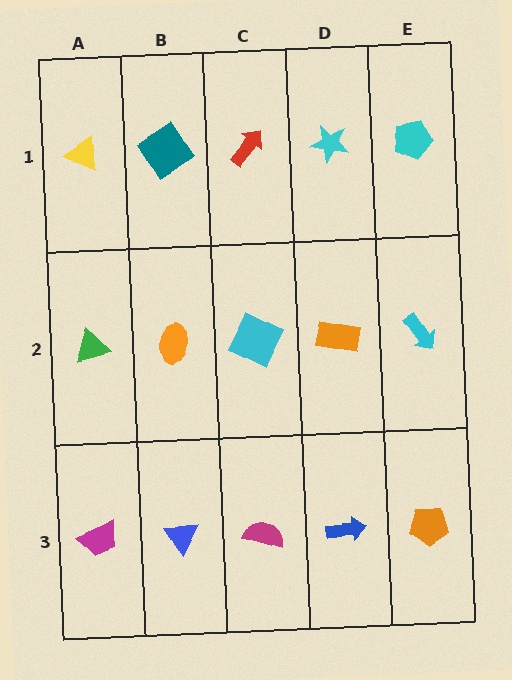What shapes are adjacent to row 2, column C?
A red arrow (row 1, column C), a magenta semicircle (row 3, column C), an orange ellipse (row 2, column B), an orange rectangle (row 2, column D).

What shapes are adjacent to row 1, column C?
A cyan square (row 2, column C), a teal diamond (row 1, column B), a cyan star (row 1, column D).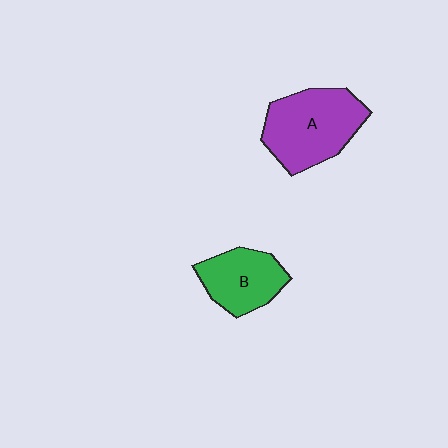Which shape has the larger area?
Shape A (purple).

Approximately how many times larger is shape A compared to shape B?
Approximately 1.5 times.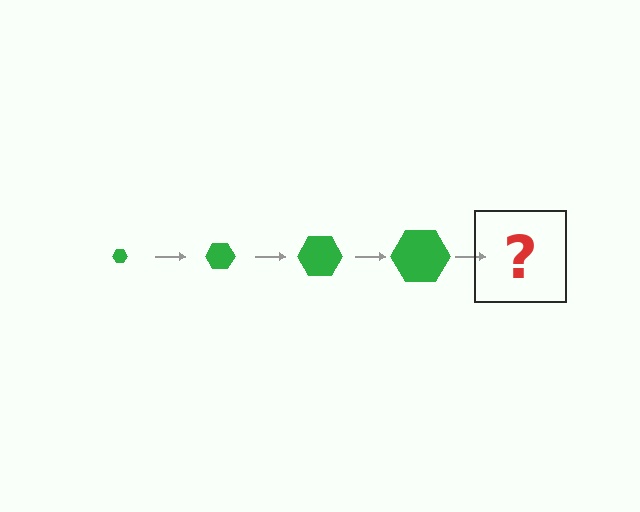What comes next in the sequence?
The next element should be a green hexagon, larger than the previous one.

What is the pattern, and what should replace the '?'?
The pattern is that the hexagon gets progressively larger each step. The '?' should be a green hexagon, larger than the previous one.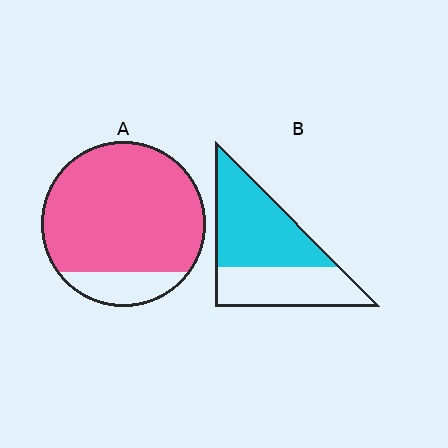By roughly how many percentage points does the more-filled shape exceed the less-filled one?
By roughly 25 percentage points (A over B).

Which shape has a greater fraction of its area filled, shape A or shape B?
Shape A.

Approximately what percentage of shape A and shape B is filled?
A is approximately 85% and B is approximately 60%.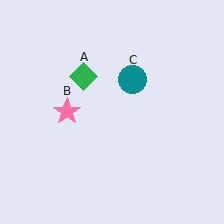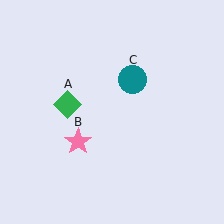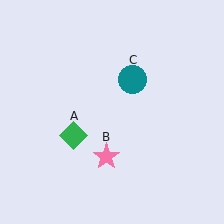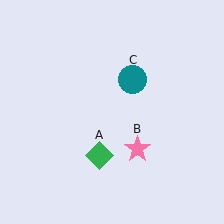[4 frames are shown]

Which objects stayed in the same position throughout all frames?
Teal circle (object C) remained stationary.